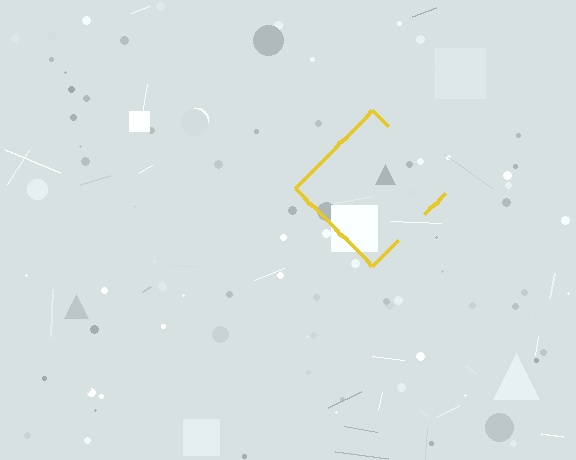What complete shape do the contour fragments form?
The contour fragments form a diamond.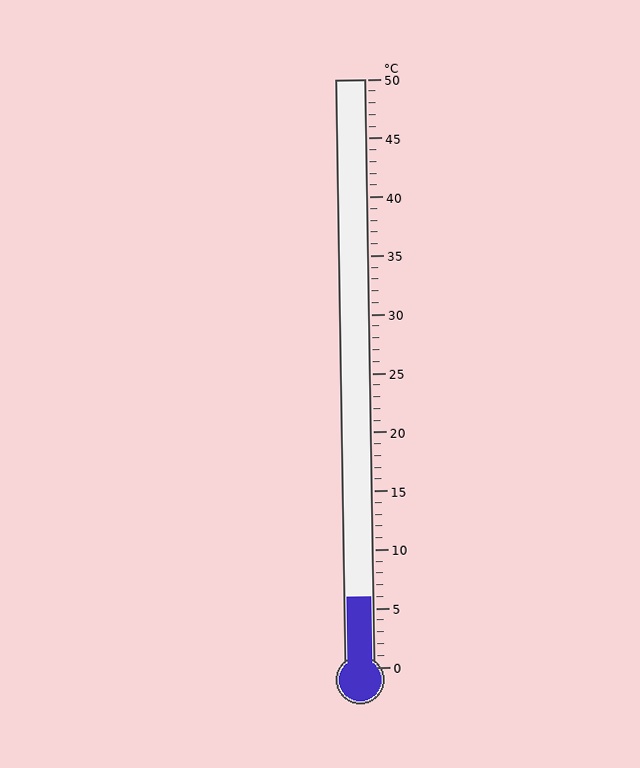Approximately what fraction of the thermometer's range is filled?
The thermometer is filled to approximately 10% of its range.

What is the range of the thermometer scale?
The thermometer scale ranges from 0°C to 50°C.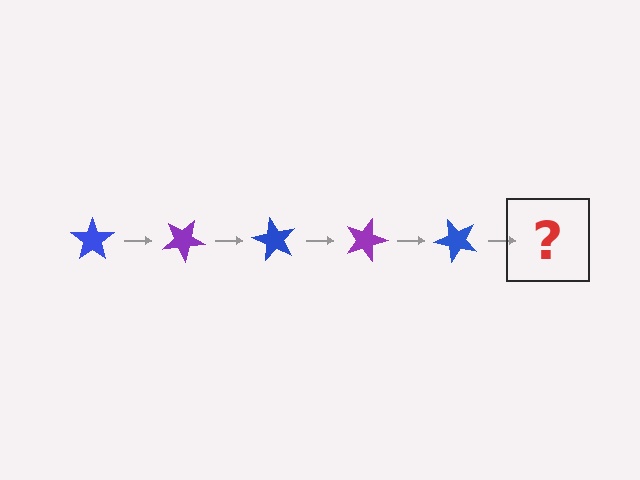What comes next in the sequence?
The next element should be a purple star, rotated 150 degrees from the start.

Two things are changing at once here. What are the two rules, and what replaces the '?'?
The two rules are that it rotates 30 degrees each step and the color cycles through blue and purple. The '?' should be a purple star, rotated 150 degrees from the start.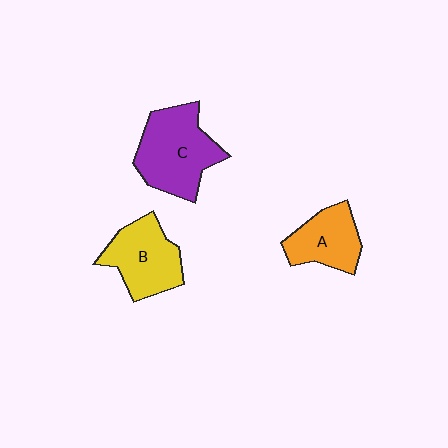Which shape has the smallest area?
Shape A (orange).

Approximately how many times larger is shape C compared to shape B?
Approximately 1.2 times.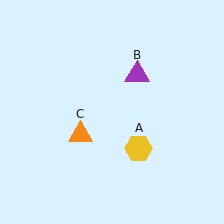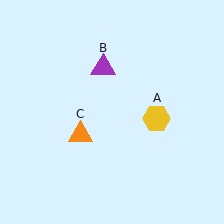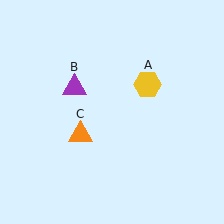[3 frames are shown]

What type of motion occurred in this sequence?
The yellow hexagon (object A), purple triangle (object B) rotated counterclockwise around the center of the scene.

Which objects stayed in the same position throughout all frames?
Orange triangle (object C) remained stationary.